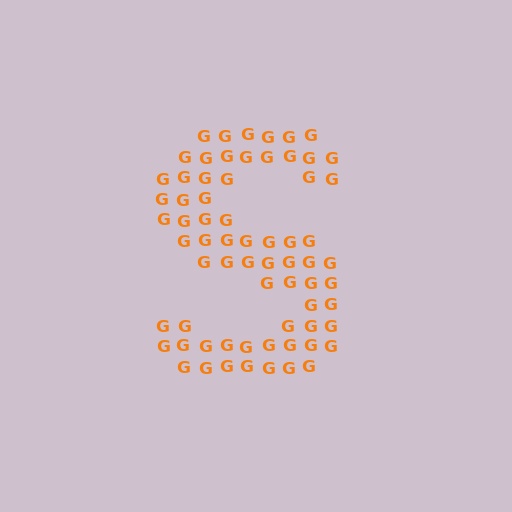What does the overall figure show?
The overall figure shows the letter S.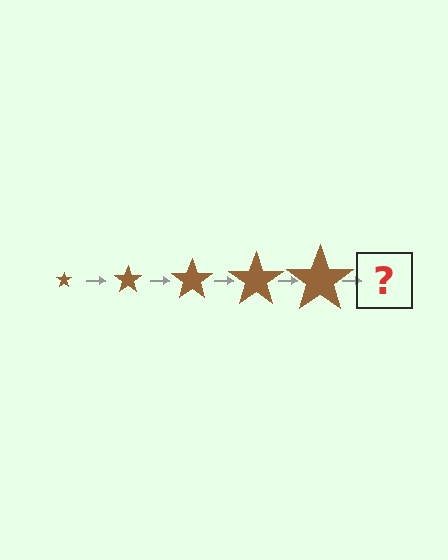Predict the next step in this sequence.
The next step is a brown star, larger than the previous one.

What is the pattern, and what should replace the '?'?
The pattern is that the star gets progressively larger each step. The '?' should be a brown star, larger than the previous one.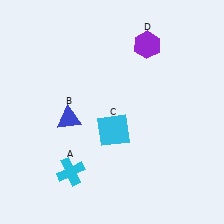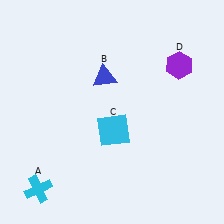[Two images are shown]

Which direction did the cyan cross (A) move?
The cyan cross (A) moved left.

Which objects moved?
The objects that moved are: the cyan cross (A), the blue triangle (B), the purple hexagon (D).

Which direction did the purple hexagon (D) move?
The purple hexagon (D) moved right.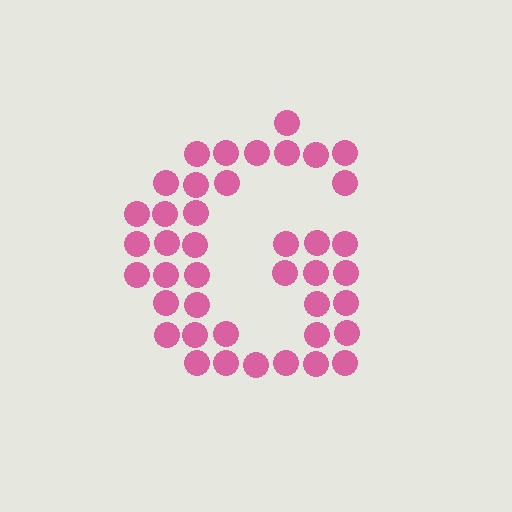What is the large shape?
The large shape is the letter G.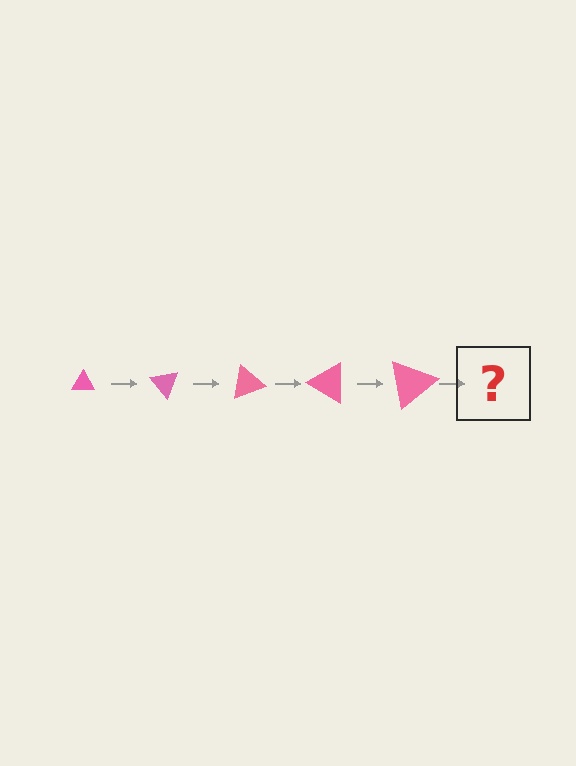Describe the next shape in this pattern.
It should be a triangle, larger than the previous one and rotated 250 degrees from the start.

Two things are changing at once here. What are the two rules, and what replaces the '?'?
The two rules are that the triangle grows larger each step and it rotates 50 degrees each step. The '?' should be a triangle, larger than the previous one and rotated 250 degrees from the start.